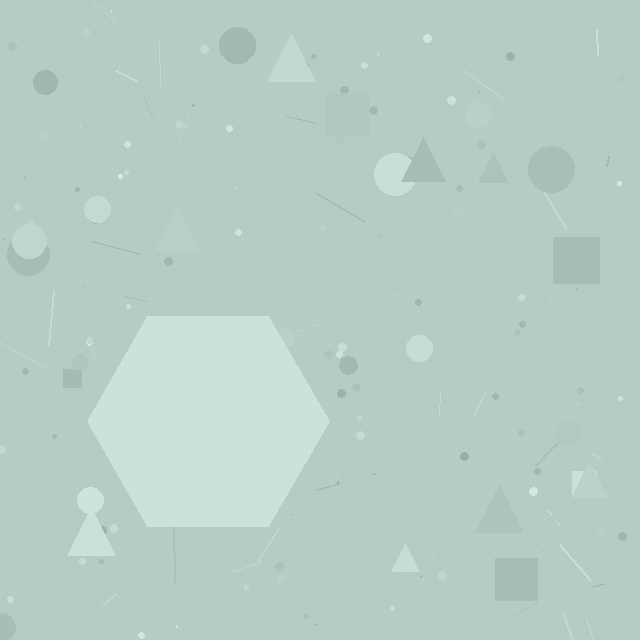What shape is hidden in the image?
A hexagon is hidden in the image.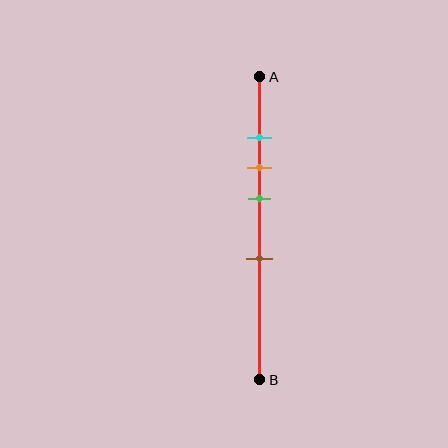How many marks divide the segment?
There are 4 marks dividing the segment.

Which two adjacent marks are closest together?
The cyan and orange marks are the closest adjacent pair.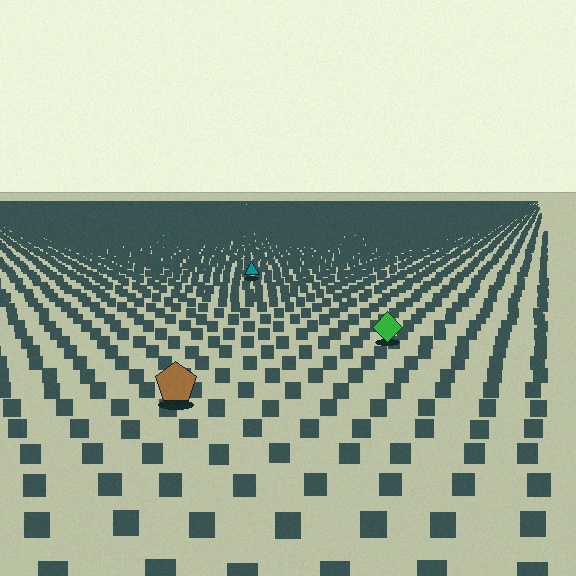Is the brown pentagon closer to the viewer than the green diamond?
Yes. The brown pentagon is closer — you can tell from the texture gradient: the ground texture is coarser near it.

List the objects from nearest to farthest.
From nearest to farthest: the brown pentagon, the green diamond, the teal triangle.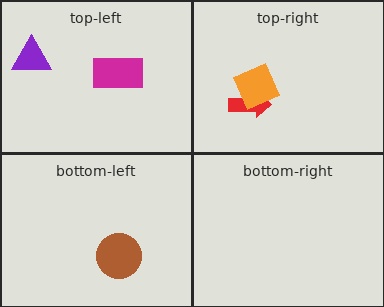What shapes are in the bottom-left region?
The brown circle.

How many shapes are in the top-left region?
2.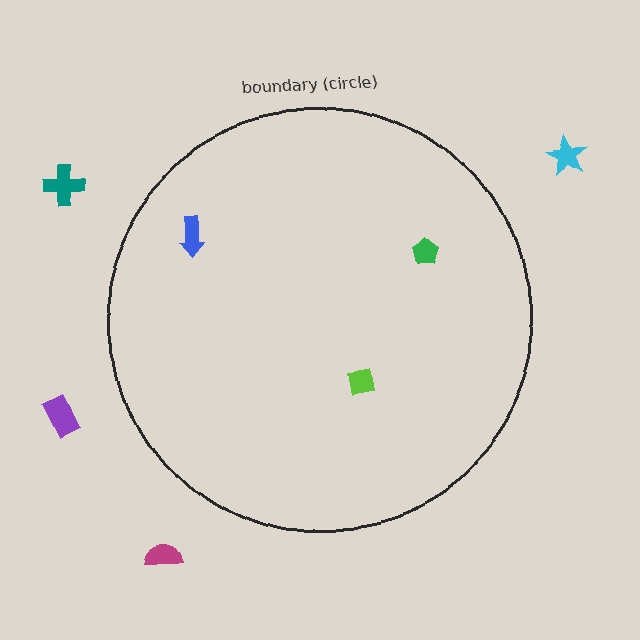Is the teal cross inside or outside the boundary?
Outside.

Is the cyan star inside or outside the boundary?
Outside.